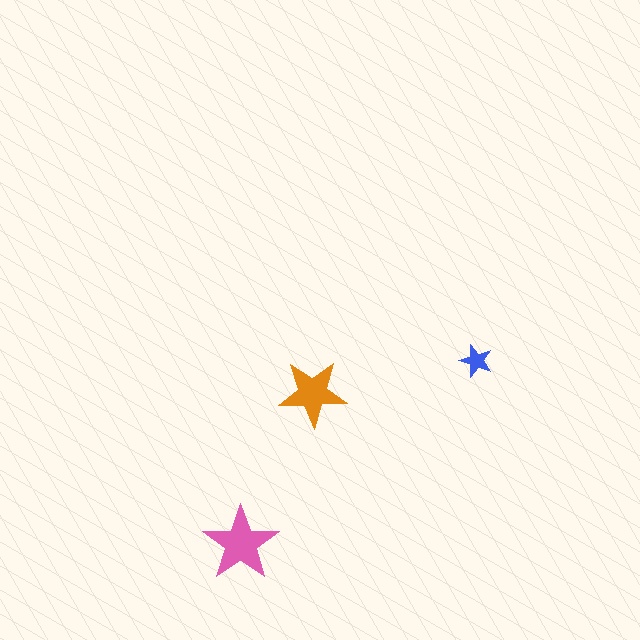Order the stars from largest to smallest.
the pink one, the orange one, the blue one.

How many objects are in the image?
There are 3 objects in the image.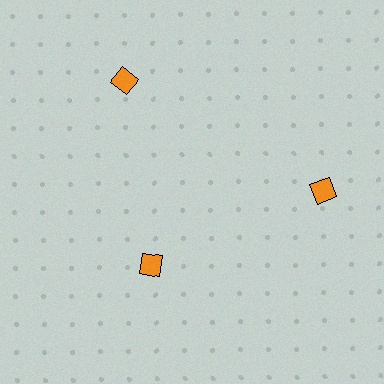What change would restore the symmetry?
The symmetry would be restored by moving it outward, back onto the ring so that all 3 diamonds sit at equal angles and equal distance from the center.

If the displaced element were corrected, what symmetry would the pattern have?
It would have 3-fold rotational symmetry — the pattern would map onto itself every 120 degrees.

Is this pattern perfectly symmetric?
No. The 3 orange diamonds are arranged in a ring, but one element near the 7 o'clock position is pulled inward toward the center, breaking the 3-fold rotational symmetry.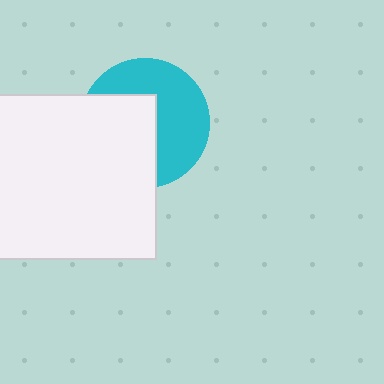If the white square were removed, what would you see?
You would see the complete cyan circle.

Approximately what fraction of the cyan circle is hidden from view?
Roughly 48% of the cyan circle is hidden behind the white square.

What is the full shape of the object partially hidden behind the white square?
The partially hidden object is a cyan circle.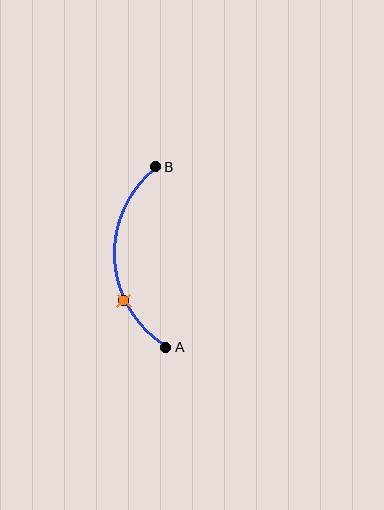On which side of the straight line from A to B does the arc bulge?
The arc bulges to the left of the straight line connecting A and B.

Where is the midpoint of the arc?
The arc midpoint is the point on the curve farthest from the straight line joining A and B. It sits to the left of that line.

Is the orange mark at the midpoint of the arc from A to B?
No. The orange mark lies on the arc but is closer to endpoint A. The arc midpoint would be at the point on the curve equidistant along the arc from both A and B.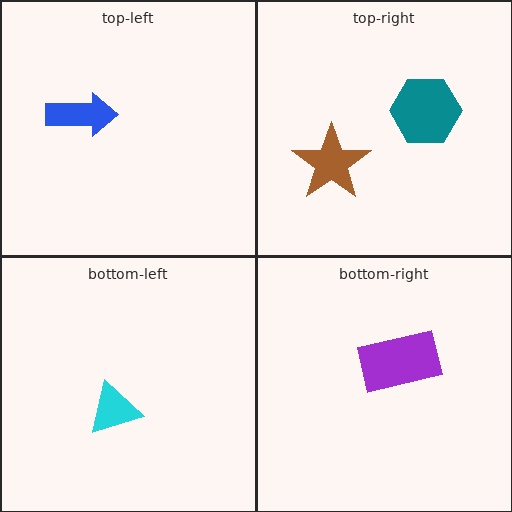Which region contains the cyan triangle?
The bottom-left region.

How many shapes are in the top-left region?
1.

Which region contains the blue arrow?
The top-left region.